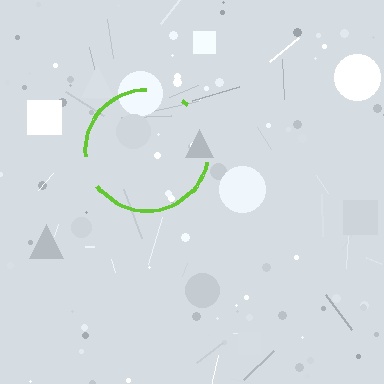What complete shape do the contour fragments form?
The contour fragments form a circle.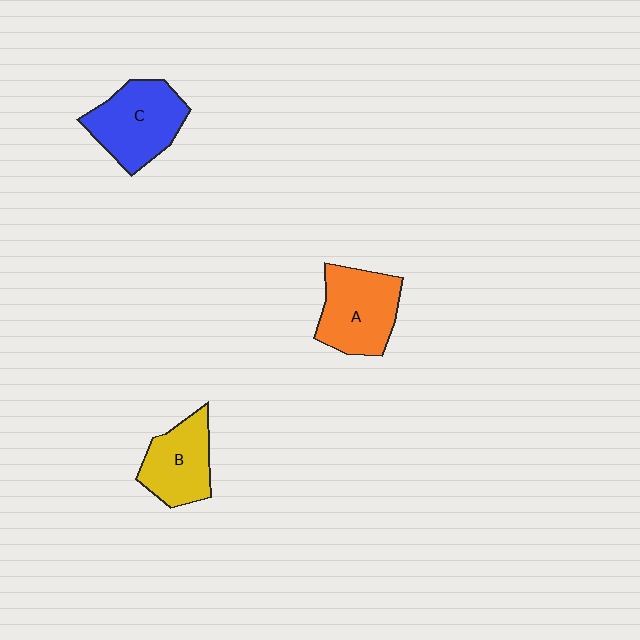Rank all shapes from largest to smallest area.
From largest to smallest: C (blue), A (orange), B (yellow).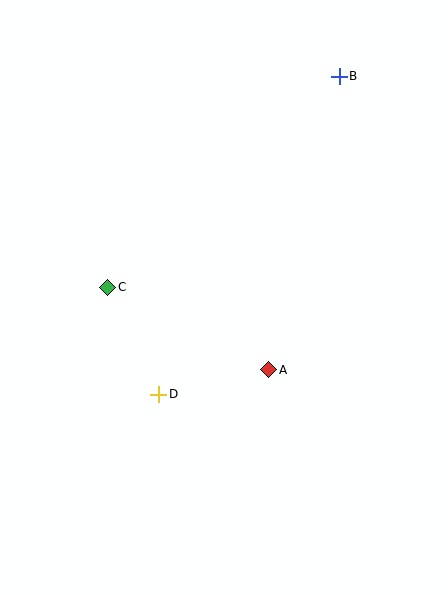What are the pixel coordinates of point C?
Point C is at (108, 287).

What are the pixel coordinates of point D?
Point D is at (159, 394).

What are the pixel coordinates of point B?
Point B is at (339, 76).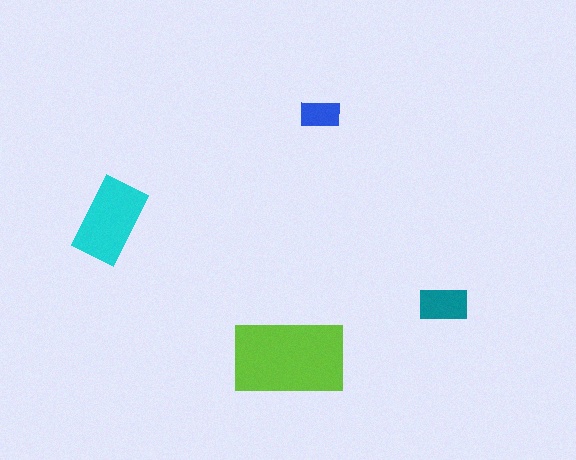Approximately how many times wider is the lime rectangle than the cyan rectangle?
About 1.5 times wider.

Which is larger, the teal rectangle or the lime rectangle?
The lime one.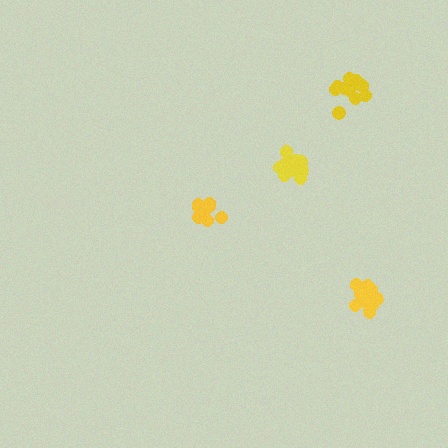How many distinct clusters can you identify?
There are 4 distinct clusters.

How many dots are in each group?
Group 1: 12 dots, Group 2: 11 dots, Group 3: 14 dots, Group 4: 16 dots (53 total).